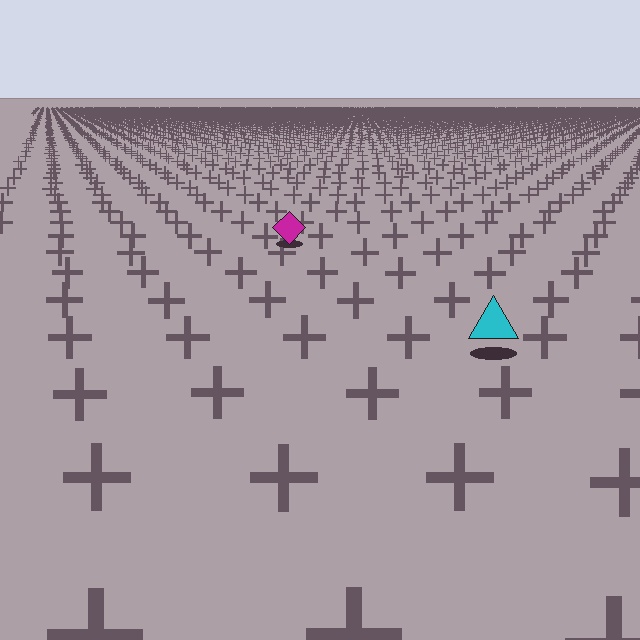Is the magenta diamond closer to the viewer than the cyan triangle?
No. The cyan triangle is closer — you can tell from the texture gradient: the ground texture is coarser near it.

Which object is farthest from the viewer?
The magenta diamond is farthest from the viewer. It appears smaller and the ground texture around it is denser.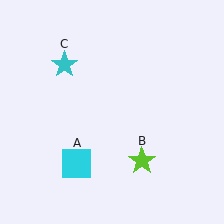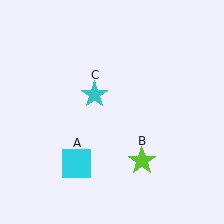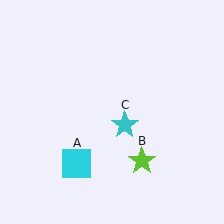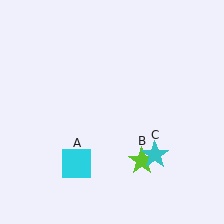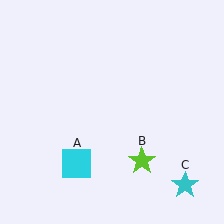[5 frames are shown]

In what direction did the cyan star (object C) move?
The cyan star (object C) moved down and to the right.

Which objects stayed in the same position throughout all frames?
Cyan square (object A) and lime star (object B) remained stationary.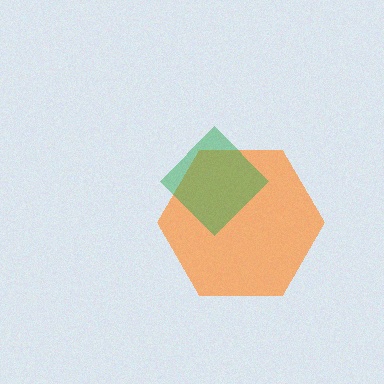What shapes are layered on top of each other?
The layered shapes are: an orange hexagon, a green diamond.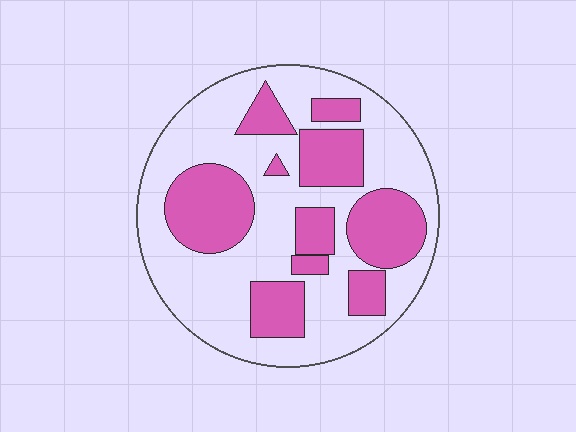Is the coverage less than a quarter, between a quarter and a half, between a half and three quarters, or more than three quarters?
Between a quarter and a half.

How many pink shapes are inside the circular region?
10.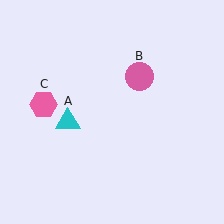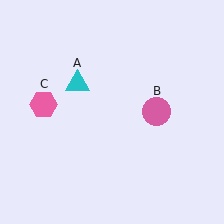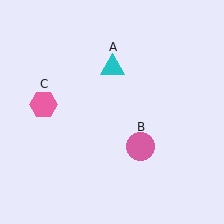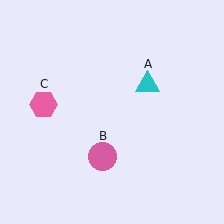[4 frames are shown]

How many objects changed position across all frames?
2 objects changed position: cyan triangle (object A), pink circle (object B).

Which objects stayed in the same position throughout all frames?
Pink hexagon (object C) remained stationary.